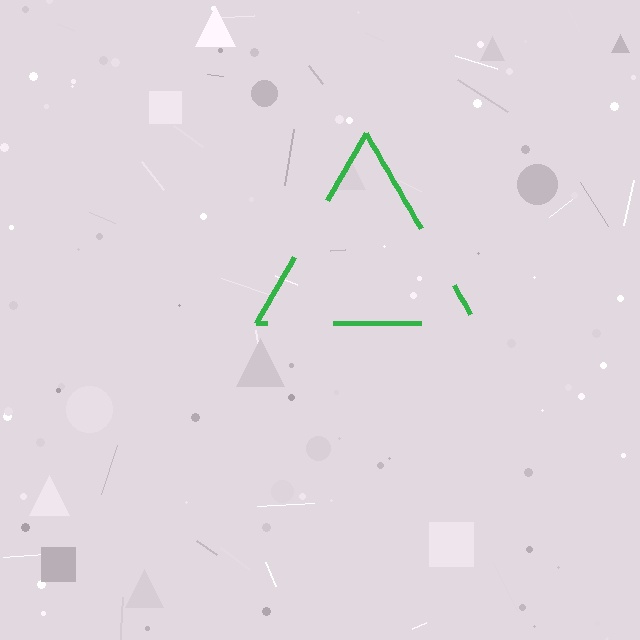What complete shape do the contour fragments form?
The contour fragments form a triangle.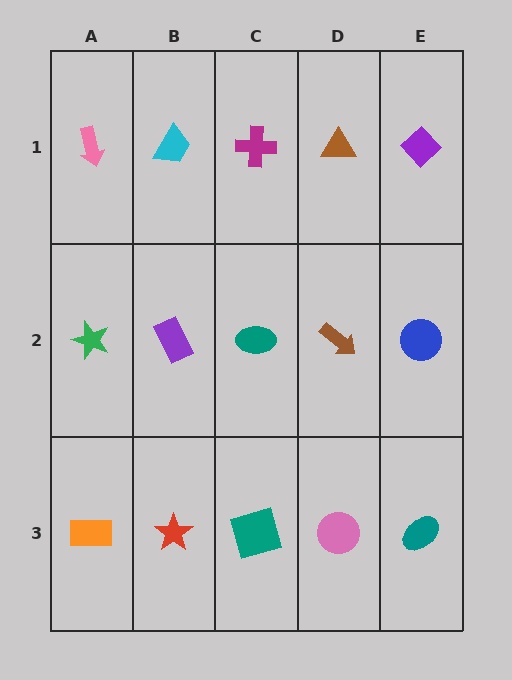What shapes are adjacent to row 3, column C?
A teal ellipse (row 2, column C), a red star (row 3, column B), a pink circle (row 3, column D).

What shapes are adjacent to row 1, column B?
A purple rectangle (row 2, column B), a pink arrow (row 1, column A), a magenta cross (row 1, column C).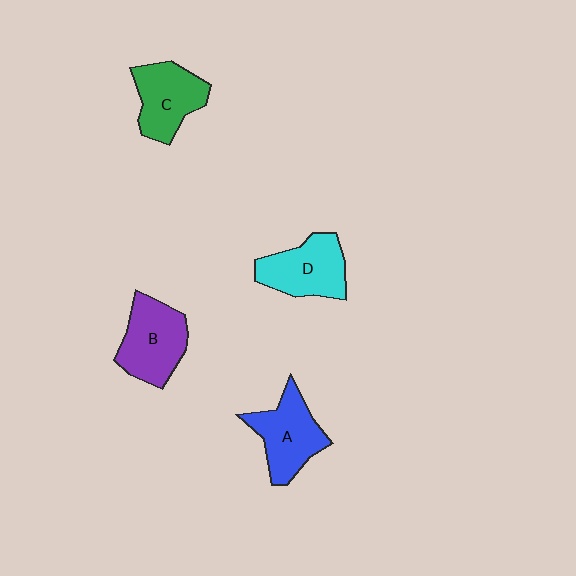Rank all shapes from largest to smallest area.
From largest to smallest: B (purple), A (blue), D (cyan), C (green).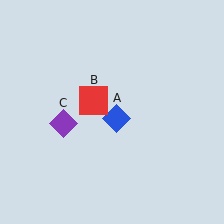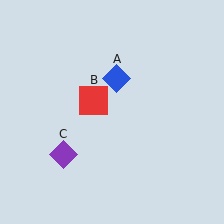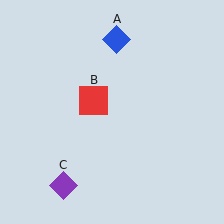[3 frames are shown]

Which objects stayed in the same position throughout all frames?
Red square (object B) remained stationary.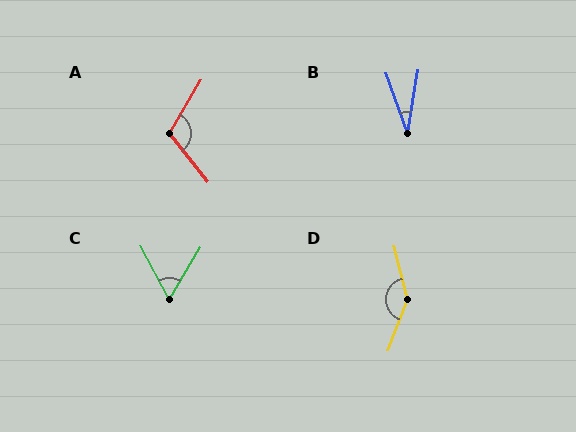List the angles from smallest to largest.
B (29°), C (59°), A (112°), D (145°).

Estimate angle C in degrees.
Approximately 59 degrees.